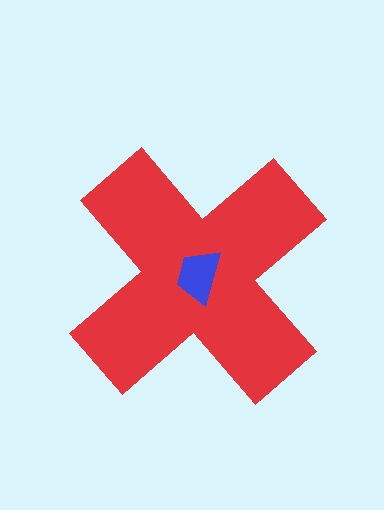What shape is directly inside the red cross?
The blue trapezoid.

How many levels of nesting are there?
2.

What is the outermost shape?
The red cross.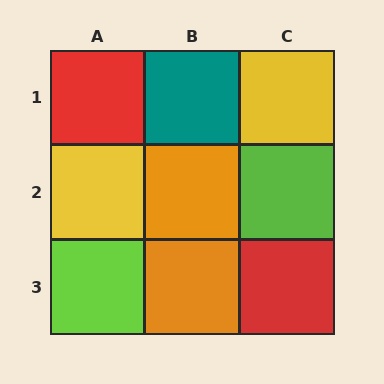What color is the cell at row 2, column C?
Lime.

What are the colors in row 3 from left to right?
Lime, orange, red.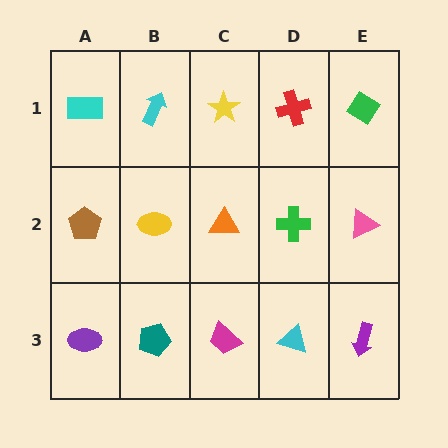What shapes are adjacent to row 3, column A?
A brown pentagon (row 2, column A), a teal pentagon (row 3, column B).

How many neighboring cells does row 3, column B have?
3.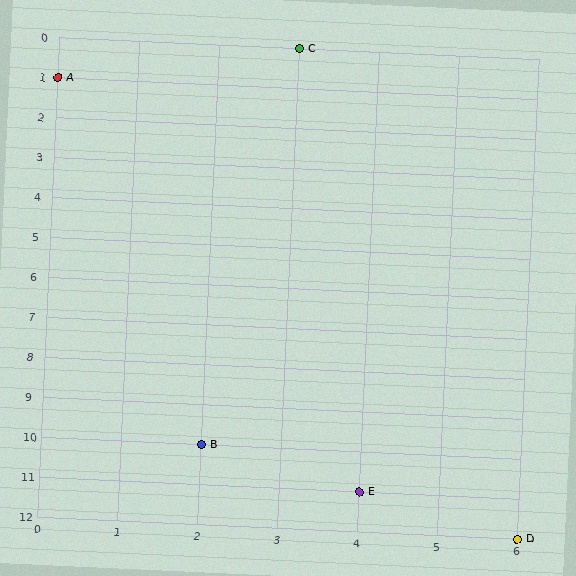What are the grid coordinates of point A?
Point A is at grid coordinates (0, 1).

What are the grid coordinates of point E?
Point E is at grid coordinates (4, 11).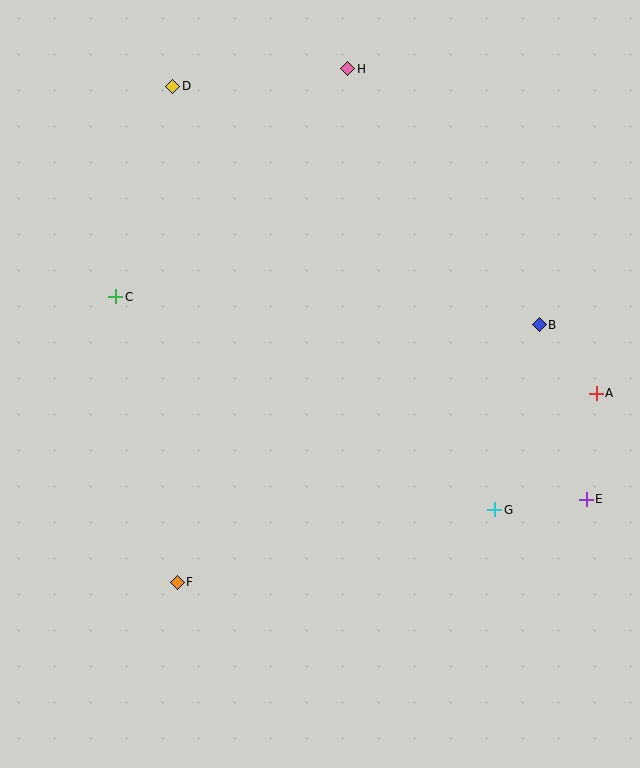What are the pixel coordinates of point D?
Point D is at (173, 86).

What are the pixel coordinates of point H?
Point H is at (348, 69).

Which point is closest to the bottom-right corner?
Point E is closest to the bottom-right corner.